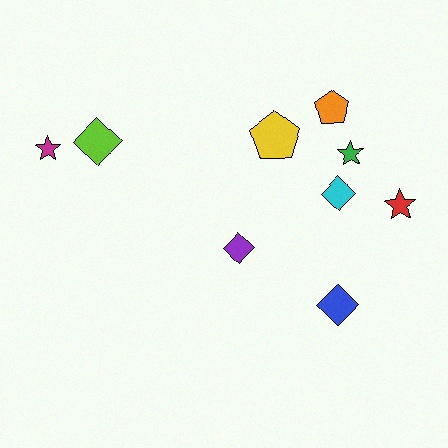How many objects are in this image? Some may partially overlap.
There are 9 objects.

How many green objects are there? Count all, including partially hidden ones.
There is 1 green object.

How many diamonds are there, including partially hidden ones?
There are 4 diamonds.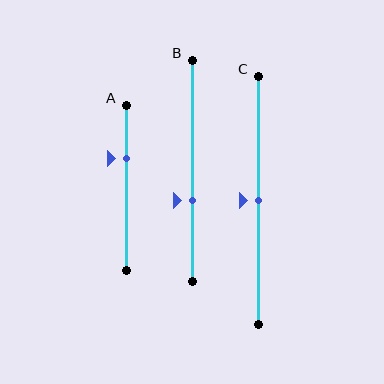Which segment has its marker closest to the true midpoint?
Segment C has its marker closest to the true midpoint.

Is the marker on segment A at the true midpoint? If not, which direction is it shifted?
No, the marker on segment A is shifted upward by about 18% of the segment length.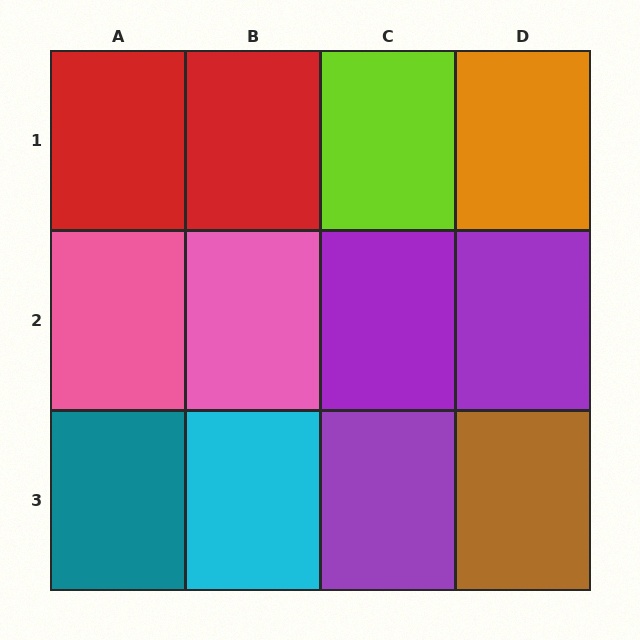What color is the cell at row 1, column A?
Red.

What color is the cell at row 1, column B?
Red.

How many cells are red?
2 cells are red.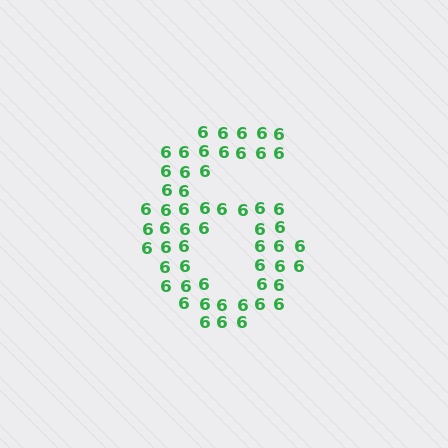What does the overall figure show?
The overall figure shows the digit 6.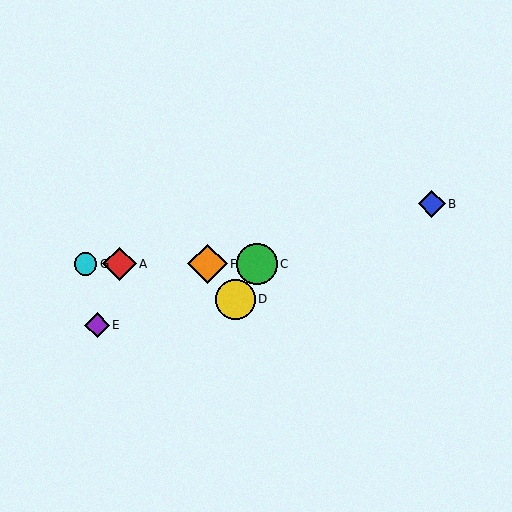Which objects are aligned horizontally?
Objects A, C, F, G are aligned horizontally.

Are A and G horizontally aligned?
Yes, both are at y≈264.